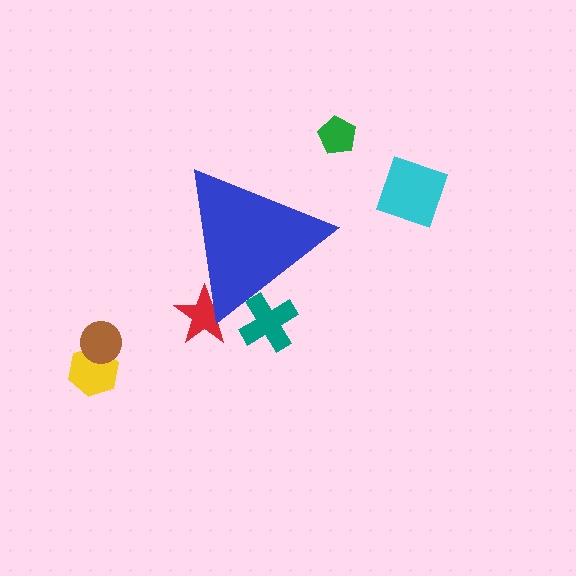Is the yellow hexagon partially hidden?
No, the yellow hexagon is fully visible.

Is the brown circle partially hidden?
No, the brown circle is fully visible.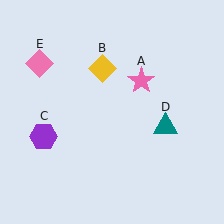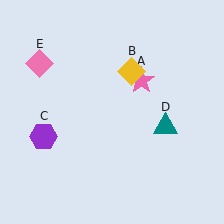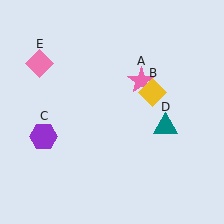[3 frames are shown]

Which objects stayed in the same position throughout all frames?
Pink star (object A) and purple hexagon (object C) and teal triangle (object D) and pink diamond (object E) remained stationary.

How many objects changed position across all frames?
1 object changed position: yellow diamond (object B).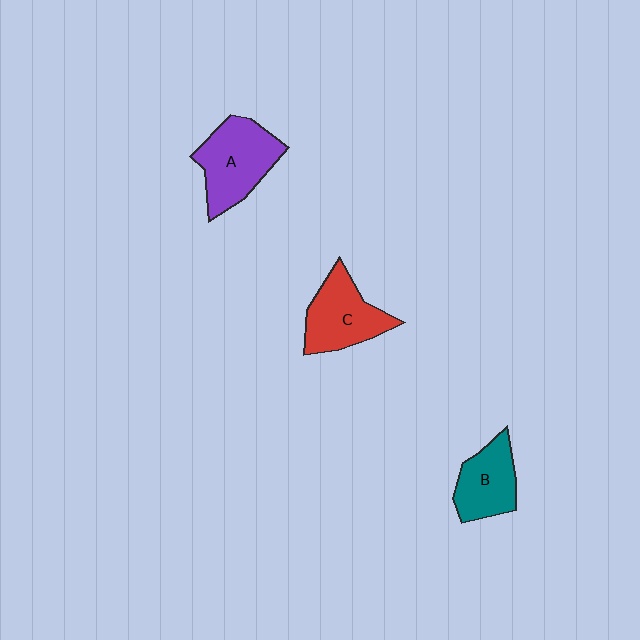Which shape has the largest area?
Shape A (purple).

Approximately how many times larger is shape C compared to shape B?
Approximately 1.2 times.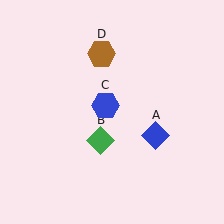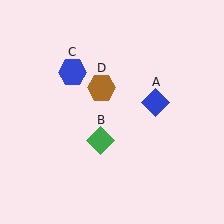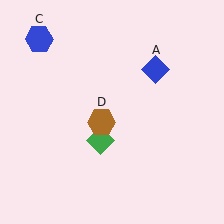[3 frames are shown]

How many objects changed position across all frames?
3 objects changed position: blue diamond (object A), blue hexagon (object C), brown hexagon (object D).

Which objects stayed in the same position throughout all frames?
Green diamond (object B) remained stationary.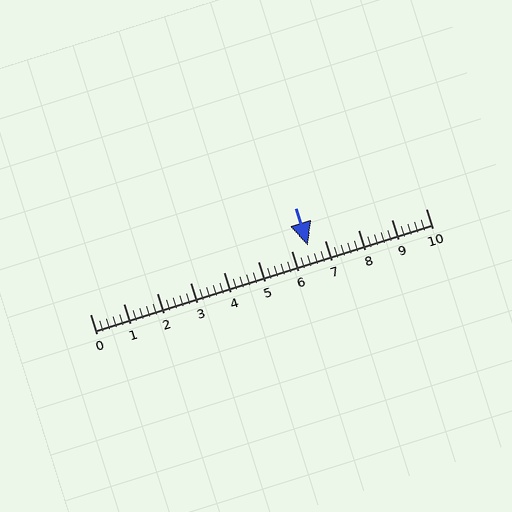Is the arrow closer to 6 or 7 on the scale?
The arrow is closer to 7.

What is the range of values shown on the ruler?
The ruler shows values from 0 to 10.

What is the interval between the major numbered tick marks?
The major tick marks are spaced 1 units apart.